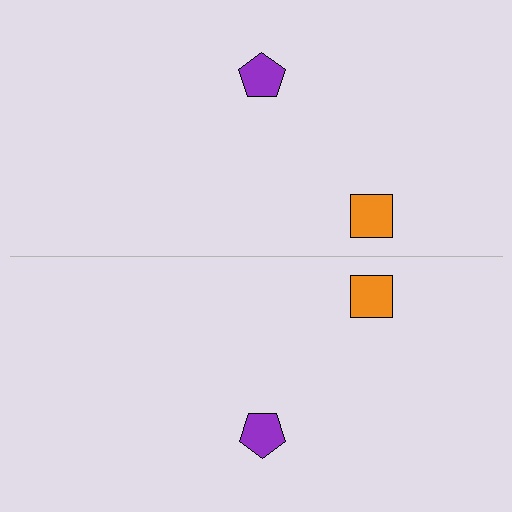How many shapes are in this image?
There are 4 shapes in this image.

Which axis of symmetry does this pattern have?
The pattern has a horizontal axis of symmetry running through the center of the image.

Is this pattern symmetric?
Yes, this pattern has bilateral (reflection) symmetry.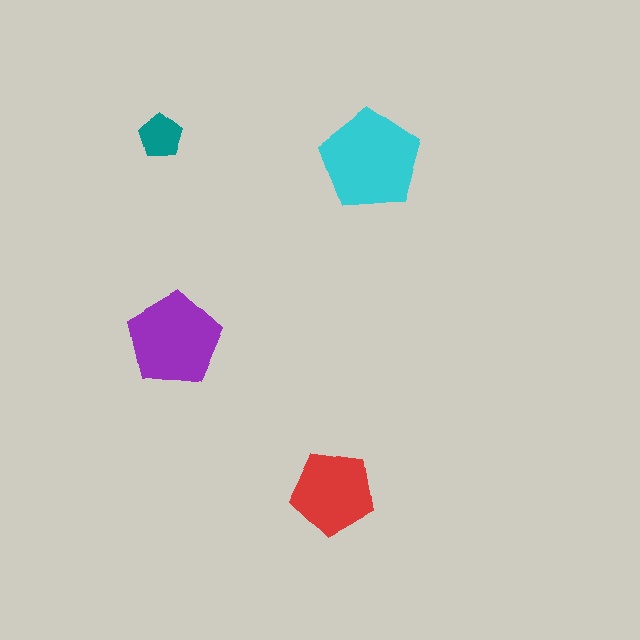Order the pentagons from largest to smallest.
the cyan one, the purple one, the red one, the teal one.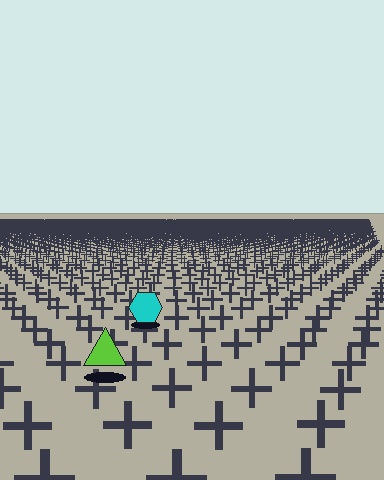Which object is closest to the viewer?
The lime triangle is closest. The texture marks near it are larger and more spread out.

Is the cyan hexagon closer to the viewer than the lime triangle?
No. The lime triangle is closer — you can tell from the texture gradient: the ground texture is coarser near it.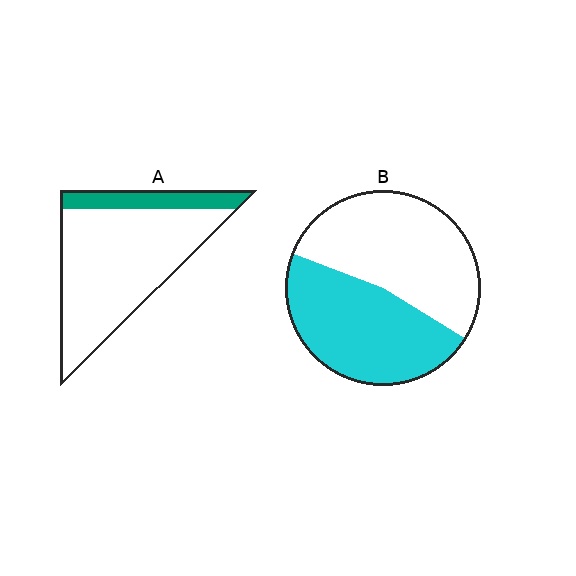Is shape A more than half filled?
No.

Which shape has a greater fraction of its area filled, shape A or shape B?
Shape B.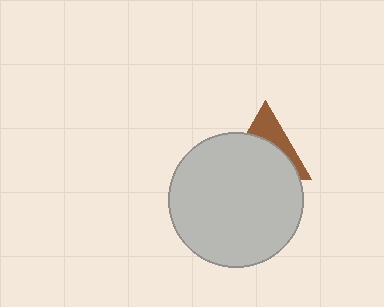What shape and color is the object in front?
The object in front is a light gray circle.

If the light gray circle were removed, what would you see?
You would see the complete brown triangle.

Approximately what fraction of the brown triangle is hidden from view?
Roughly 64% of the brown triangle is hidden behind the light gray circle.